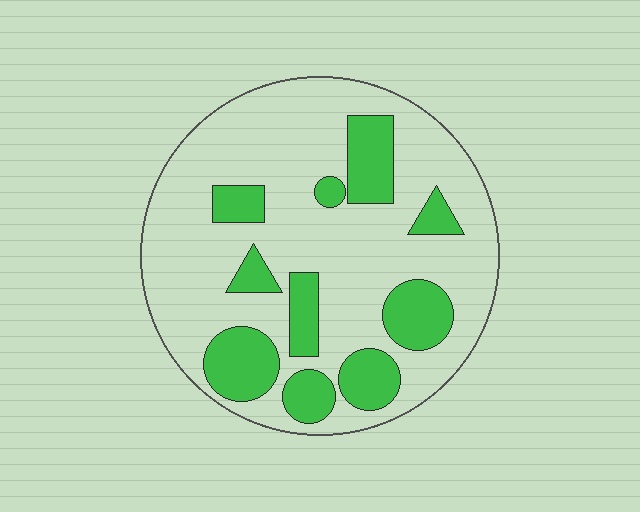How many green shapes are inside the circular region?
10.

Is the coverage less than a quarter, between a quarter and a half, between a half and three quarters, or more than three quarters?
Between a quarter and a half.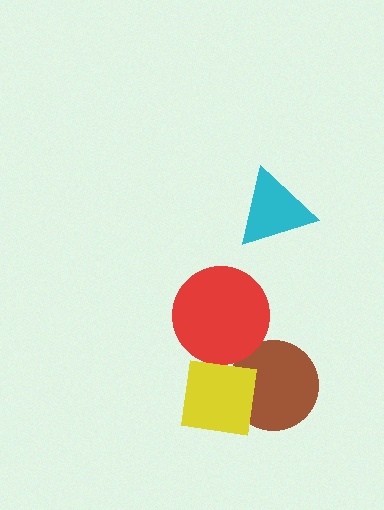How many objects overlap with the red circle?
1 object overlaps with the red circle.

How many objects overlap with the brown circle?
1 object overlaps with the brown circle.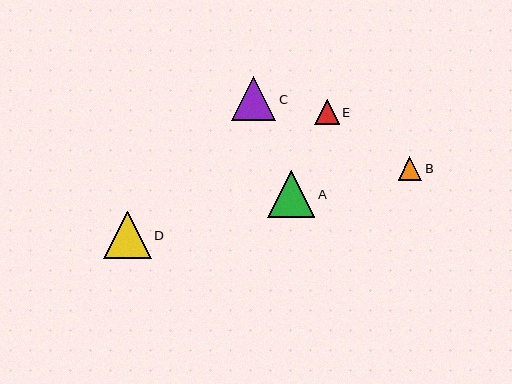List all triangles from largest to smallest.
From largest to smallest: D, A, C, E, B.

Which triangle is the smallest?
Triangle B is the smallest with a size of approximately 23 pixels.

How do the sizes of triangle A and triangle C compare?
Triangle A and triangle C are approximately the same size.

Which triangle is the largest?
Triangle D is the largest with a size of approximately 47 pixels.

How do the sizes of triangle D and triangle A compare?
Triangle D and triangle A are approximately the same size.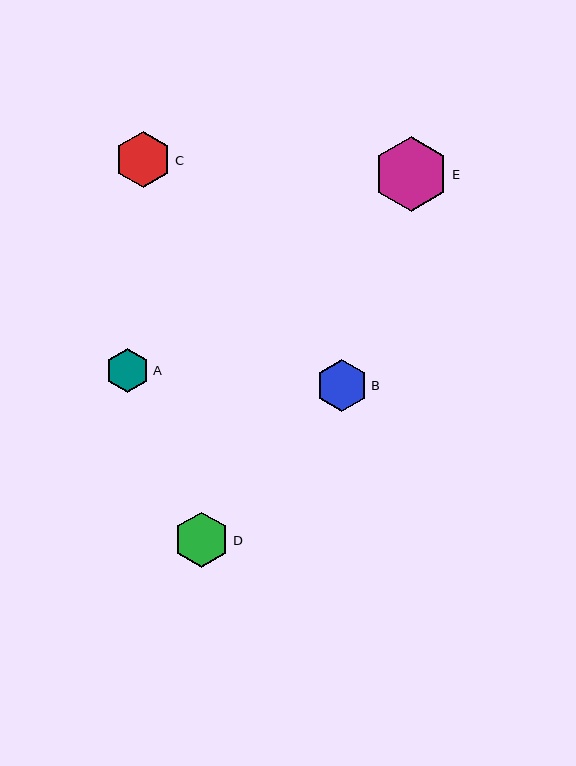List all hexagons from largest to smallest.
From largest to smallest: E, C, D, B, A.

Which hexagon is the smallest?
Hexagon A is the smallest with a size of approximately 44 pixels.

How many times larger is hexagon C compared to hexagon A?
Hexagon C is approximately 1.3 times the size of hexagon A.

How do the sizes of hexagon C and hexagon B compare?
Hexagon C and hexagon B are approximately the same size.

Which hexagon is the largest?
Hexagon E is the largest with a size of approximately 75 pixels.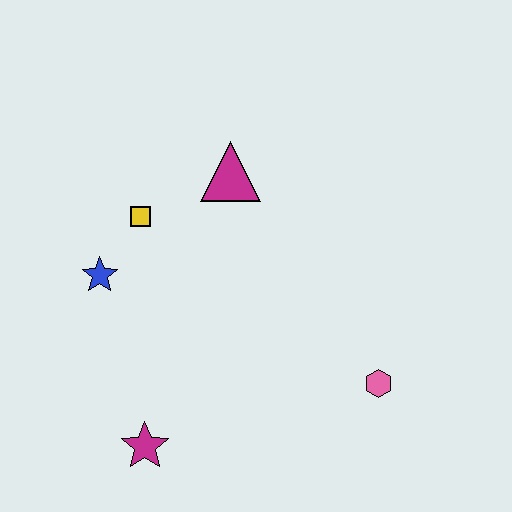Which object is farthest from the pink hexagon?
The blue star is farthest from the pink hexagon.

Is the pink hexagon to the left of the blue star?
No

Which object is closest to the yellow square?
The blue star is closest to the yellow square.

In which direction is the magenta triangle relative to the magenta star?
The magenta triangle is above the magenta star.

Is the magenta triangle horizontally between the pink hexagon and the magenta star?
Yes